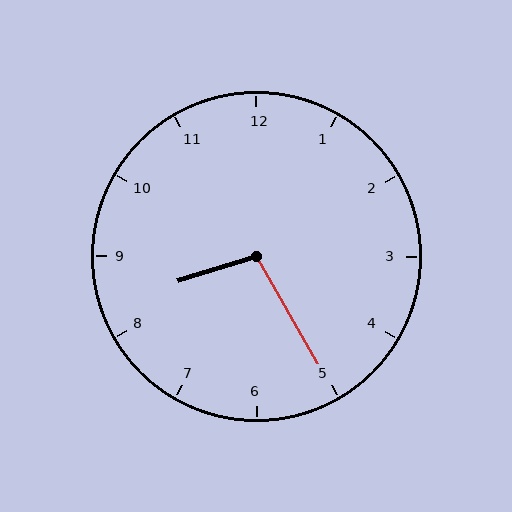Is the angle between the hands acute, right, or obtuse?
It is obtuse.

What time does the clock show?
8:25.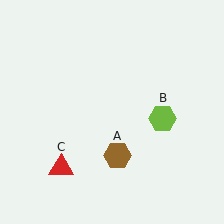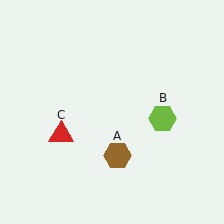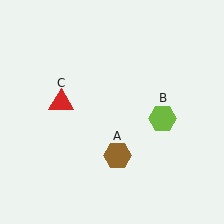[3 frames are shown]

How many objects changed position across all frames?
1 object changed position: red triangle (object C).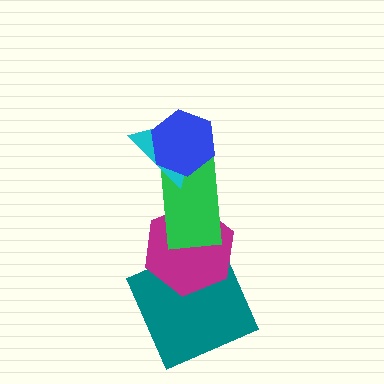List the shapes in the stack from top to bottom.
From top to bottom: the blue hexagon, the cyan triangle, the green rectangle, the magenta hexagon, the teal square.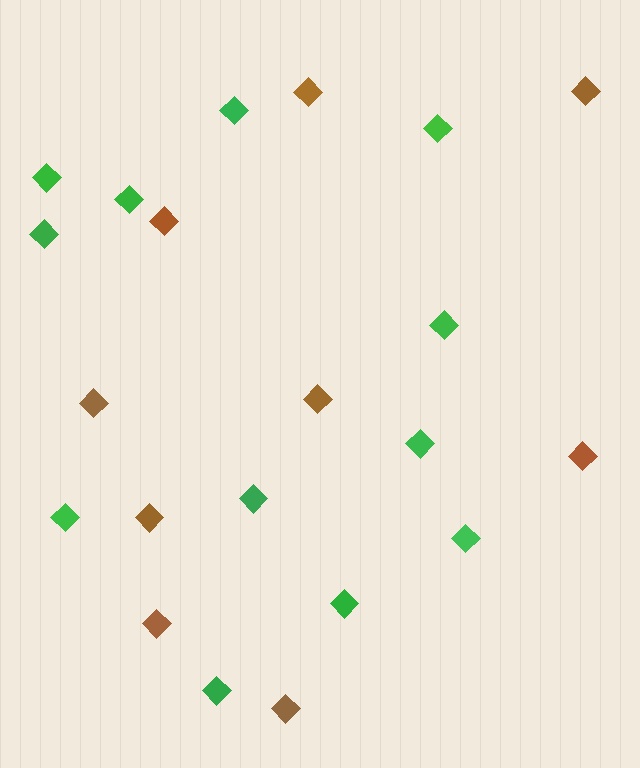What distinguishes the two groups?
There are 2 groups: one group of brown diamonds (9) and one group of green diamonds (12).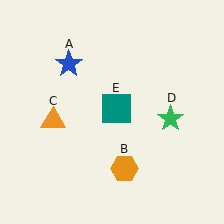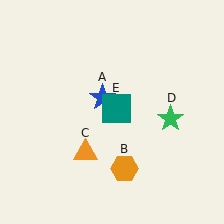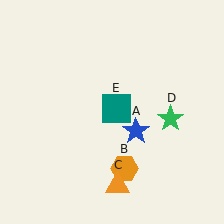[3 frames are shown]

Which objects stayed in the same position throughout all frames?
Orange hexagon (object B) and green star (object D) and teal square (object E) remained stationary.